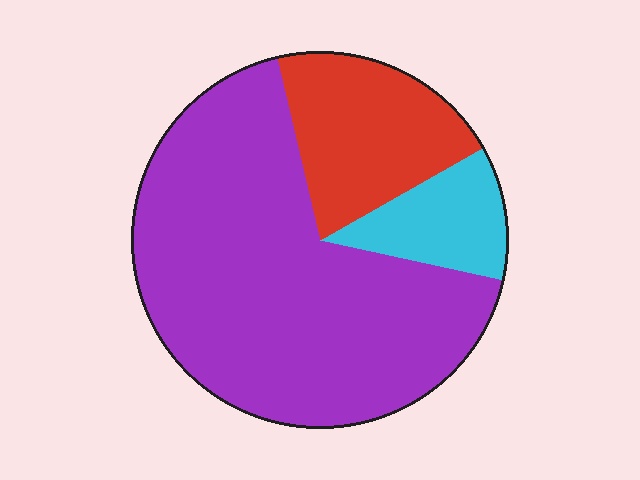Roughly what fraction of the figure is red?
Red takes up about one fifth (1/5) of the figure.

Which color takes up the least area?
Cyan, at roughly 10%.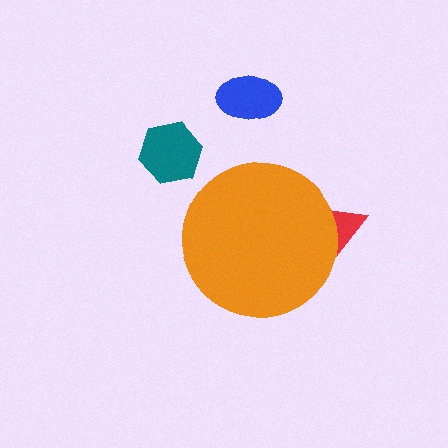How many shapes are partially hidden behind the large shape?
1 shape is partially hidden.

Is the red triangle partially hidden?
Yes, the red triangle is partially hidden behind the orange circle.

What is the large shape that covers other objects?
An orange circle.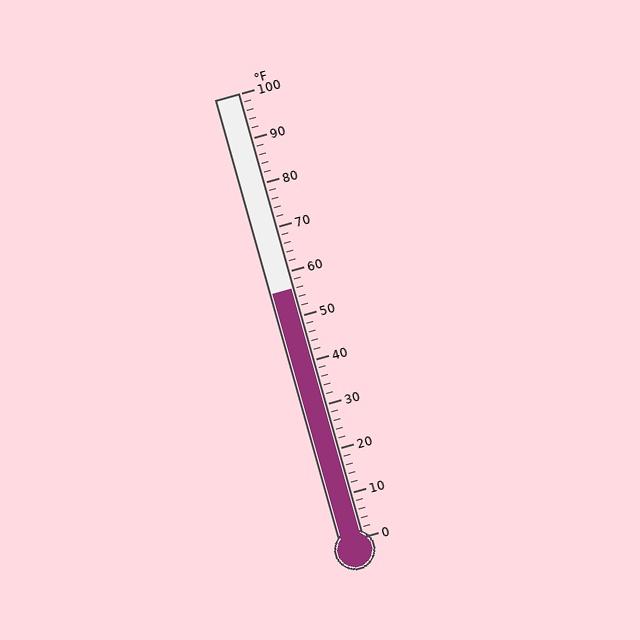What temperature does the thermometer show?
The thermometer shows approximately 56°F.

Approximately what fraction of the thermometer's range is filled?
The thermometer is filled to approximately 55% of its range.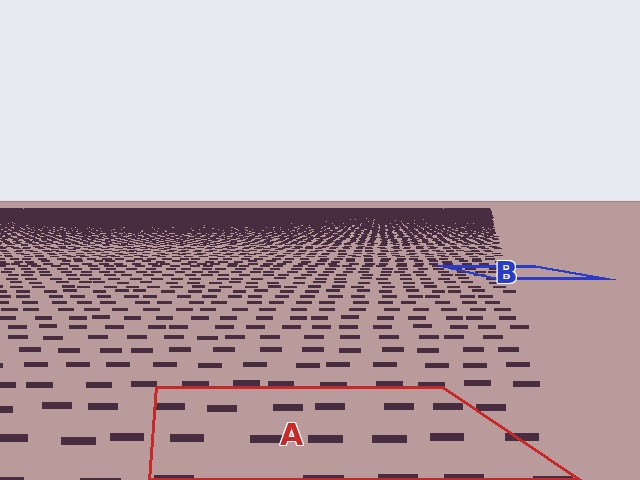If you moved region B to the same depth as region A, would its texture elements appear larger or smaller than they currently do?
They would appear larger. At a closer depth, the same texture elements are projected at a bigger on-screen size.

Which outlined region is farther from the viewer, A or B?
Region B is farther from the viewer — the texture elements inside it appear smaller and more densely packed.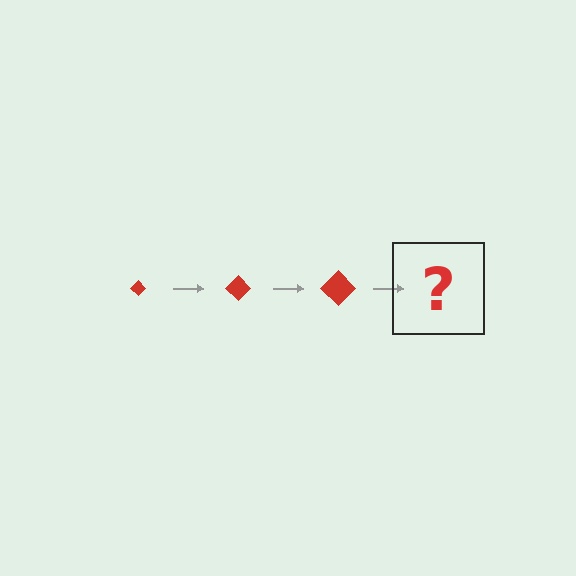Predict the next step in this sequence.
The next step is a red diamond, larger than the previous one.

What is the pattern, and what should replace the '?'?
The pattern is that the diamond gets progressively larger each step. The '?' should be a red diamond, larger than the previous one.